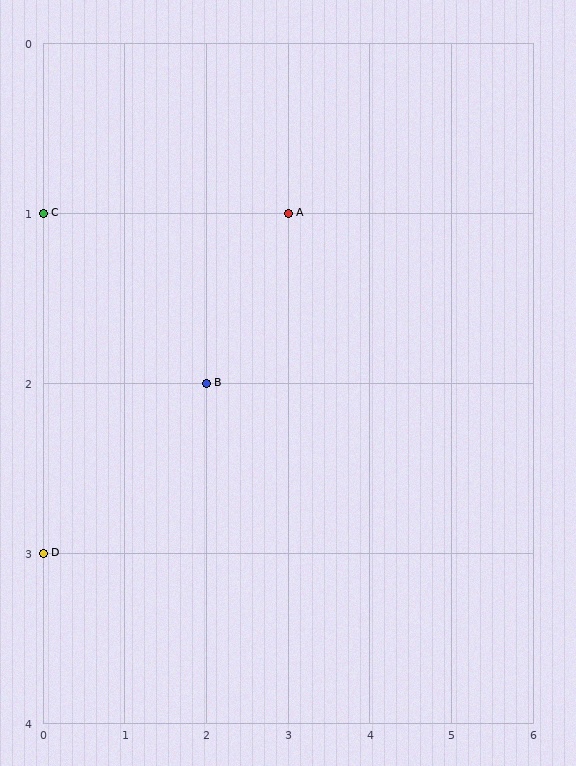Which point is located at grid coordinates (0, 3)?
Point D is at (0, 3).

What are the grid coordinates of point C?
Point C is at grid coordinates (0, 1).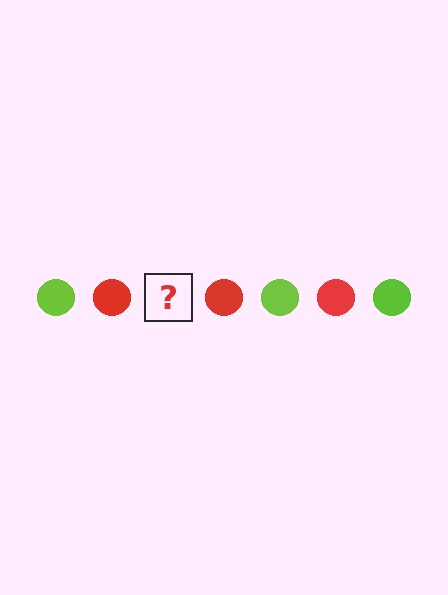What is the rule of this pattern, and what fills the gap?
The rule is that the pattern cycles through lime, red circles. The gap should be filled with a lime circle.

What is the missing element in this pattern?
The missing element is a lime circle.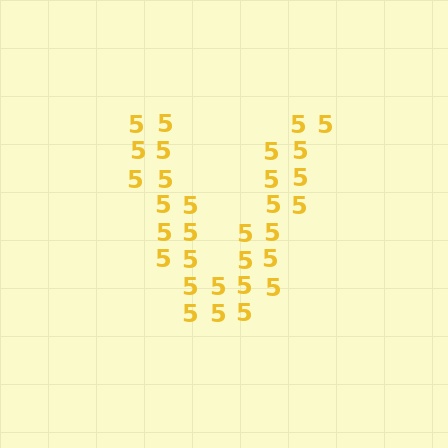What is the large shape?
The large shape is the letter V.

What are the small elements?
The small elements are digit 5's.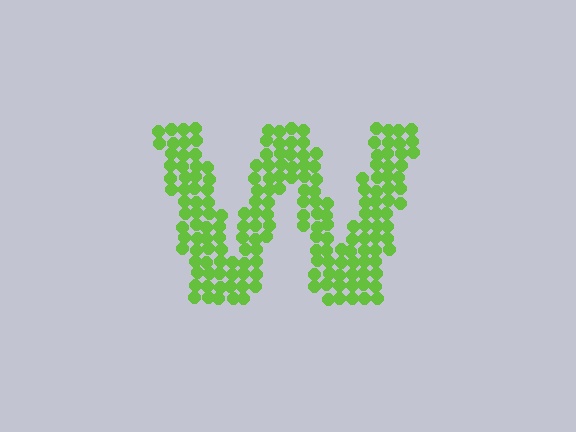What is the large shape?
The large shape is the letter W.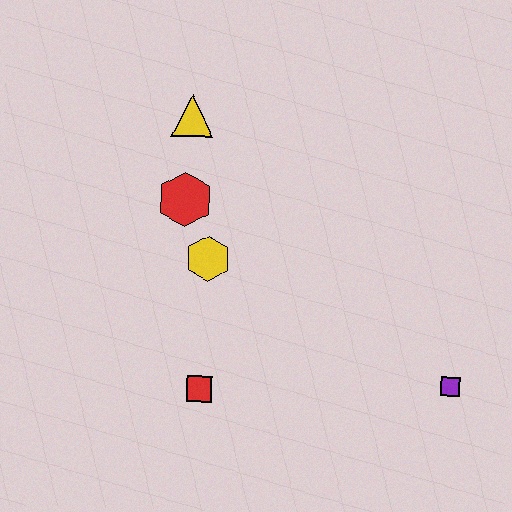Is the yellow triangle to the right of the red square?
No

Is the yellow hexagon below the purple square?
No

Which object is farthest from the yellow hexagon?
The purple square is farthest from the yellow hexagon.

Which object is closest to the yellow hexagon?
The red hexagon is closest to the yellow hexagon.